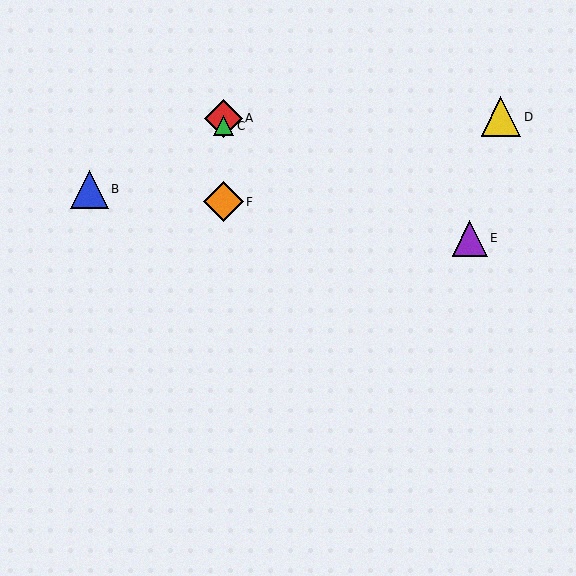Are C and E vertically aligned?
No, C is at x≈224 and E is at x≈470.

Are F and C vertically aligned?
Yes, both are at x≈224.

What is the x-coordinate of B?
Object B is at x≈89.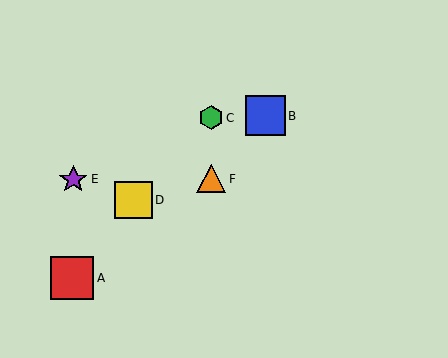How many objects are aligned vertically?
2 objects (C, F) are aligned vertically.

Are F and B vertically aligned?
No, F is at x≈211 and B is at x≈265.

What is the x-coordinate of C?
Object C is at x≈211.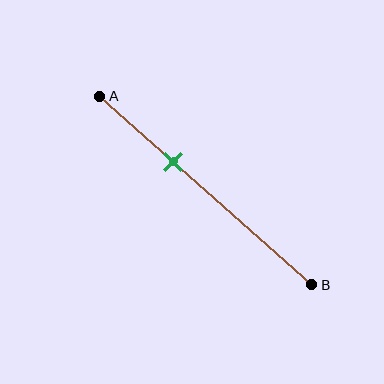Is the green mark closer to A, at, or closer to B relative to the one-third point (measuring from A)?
The green mark is approximately at the one-third point of segment AB.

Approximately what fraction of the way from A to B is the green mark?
The green mark is approximately 35% of the way from A to B.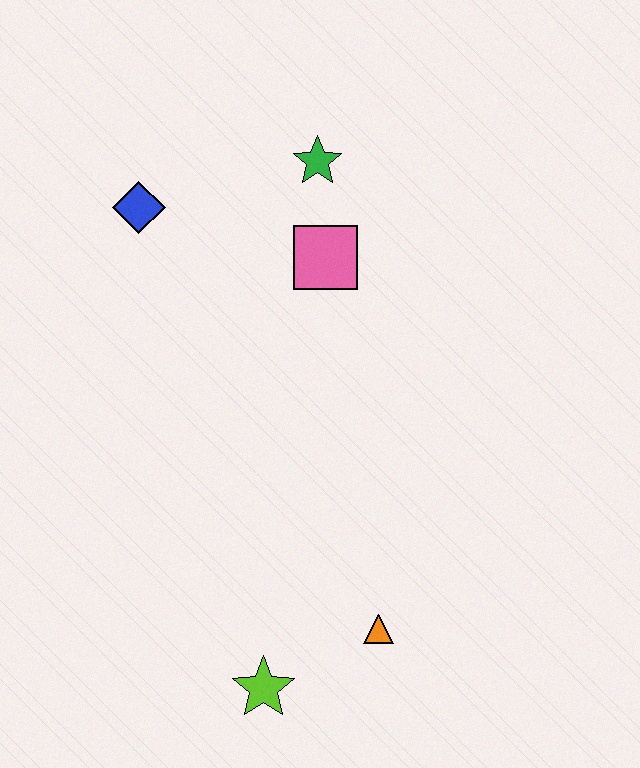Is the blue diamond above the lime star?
Yes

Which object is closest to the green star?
The pink square is closest to the green star.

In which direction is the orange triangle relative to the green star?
The orange triangle is below the green star.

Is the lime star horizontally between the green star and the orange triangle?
No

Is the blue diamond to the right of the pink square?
No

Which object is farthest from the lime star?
The green star is farthest from the lime star.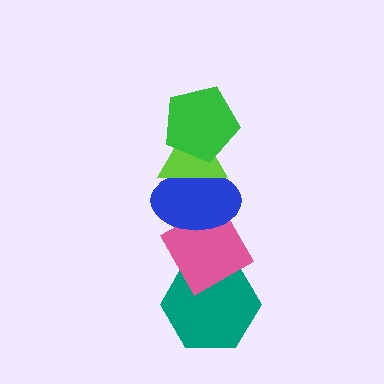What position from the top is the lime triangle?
The lime triangle is 2nd from the top.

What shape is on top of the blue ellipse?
The lime triangle is on top of the blue ellipse.